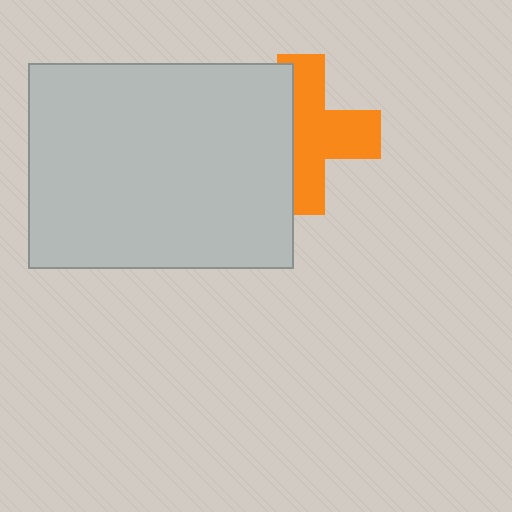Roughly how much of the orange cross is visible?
About half of it is visible (roughly 61%).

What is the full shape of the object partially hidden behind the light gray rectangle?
The partially hidden object is an orange cross.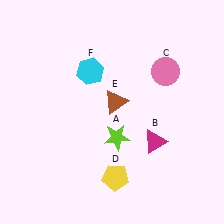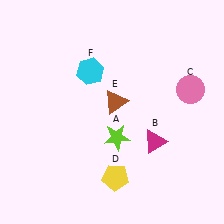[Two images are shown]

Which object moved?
The pink circle (C) moved right.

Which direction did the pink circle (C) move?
The pink circle (C) moved right.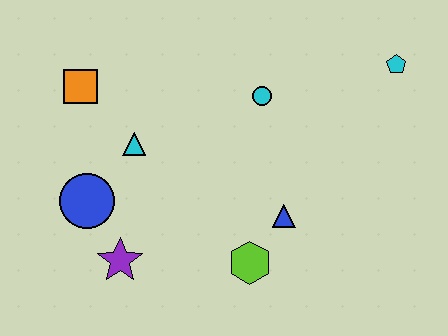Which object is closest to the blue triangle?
The lime hexagon is closest to the blue triangle.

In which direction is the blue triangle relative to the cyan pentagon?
The blue triangle is below the cyan pentagon.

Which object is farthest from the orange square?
The cyan pentagon is farthest from the orange square.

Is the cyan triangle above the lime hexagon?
Yes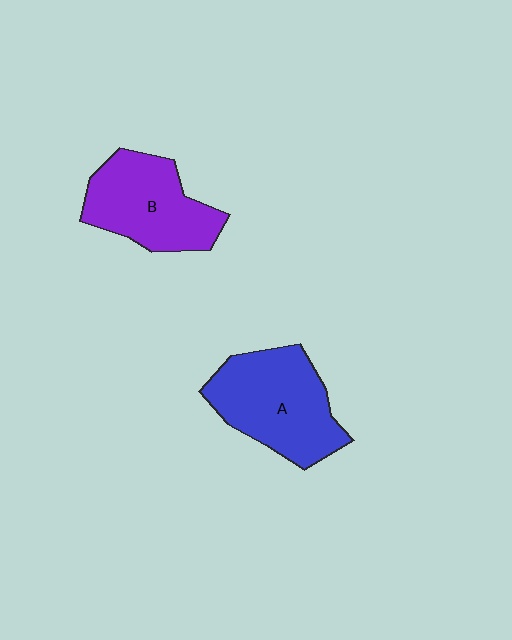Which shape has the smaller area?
Shape B (purple).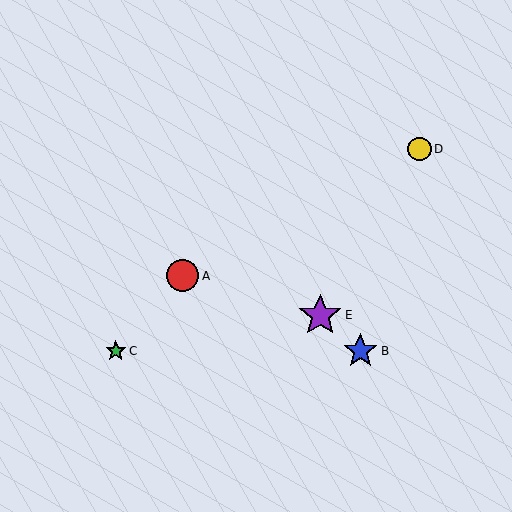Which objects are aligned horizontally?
Objects B, C are aligned horizontally.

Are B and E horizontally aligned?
No, B is at y≈351 and E is at y≈315.